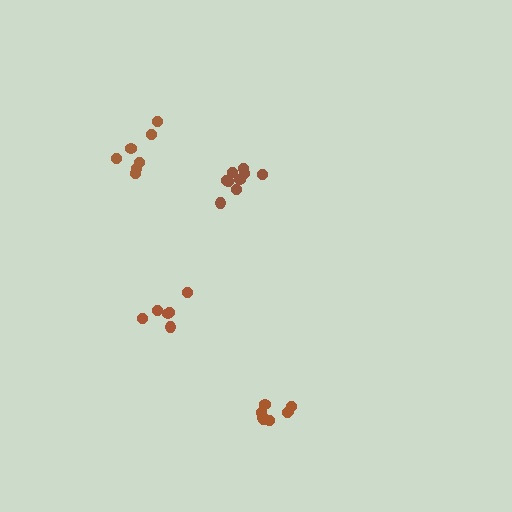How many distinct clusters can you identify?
There are 4 distinct clusters.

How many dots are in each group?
Group 1: 8 dots, Group 2: 7 dots, Group 3: 6 dots, Group 4: 9 dots (30 total).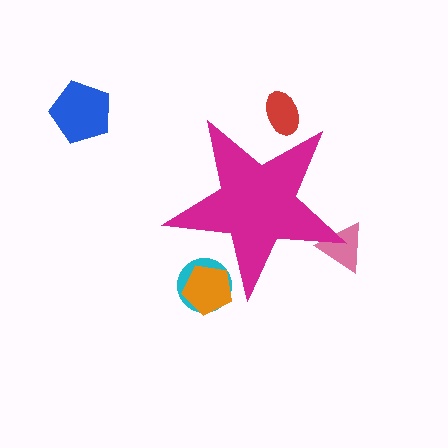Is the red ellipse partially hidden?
Yes, the red ellipse is partially hidden behind the magenta star.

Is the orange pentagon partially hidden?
Yes, the orange pentagon is partially hidden behind the magenta star.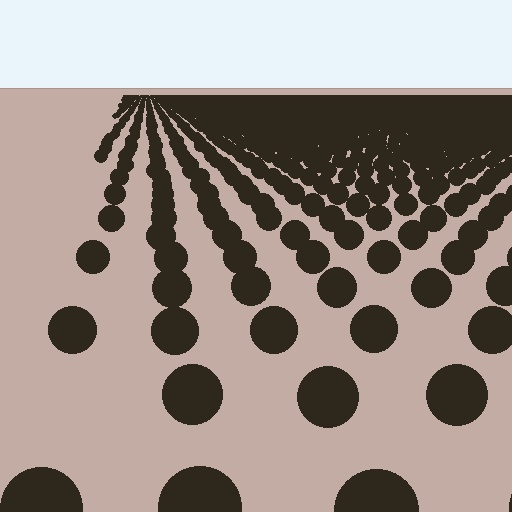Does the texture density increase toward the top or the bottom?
Density increases toward the top.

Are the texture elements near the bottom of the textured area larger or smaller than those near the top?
Larger. Near the bottom, elements are closer to the viewer and appear at a bigger on-screen size.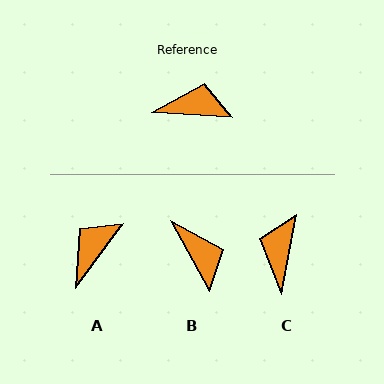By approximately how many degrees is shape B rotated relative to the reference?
Approximately 58 degrees clockwise.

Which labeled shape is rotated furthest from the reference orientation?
C, about 82 degrees away.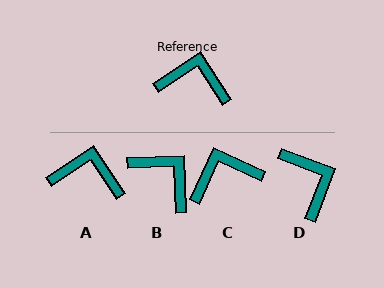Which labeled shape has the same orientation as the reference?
A.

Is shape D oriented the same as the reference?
No, it is off by about 54 degrees.